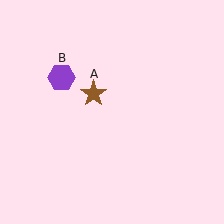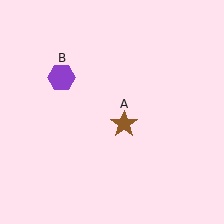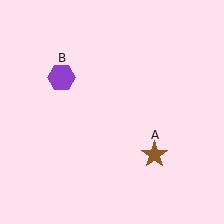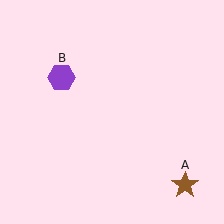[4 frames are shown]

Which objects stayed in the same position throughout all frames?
Purple hexagon (object B) remained stationary.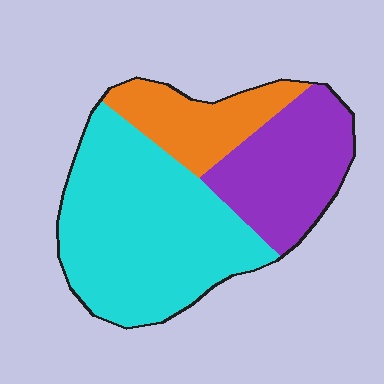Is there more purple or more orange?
Purple.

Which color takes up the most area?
Cyan, at roughly 55%.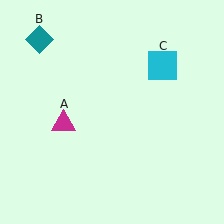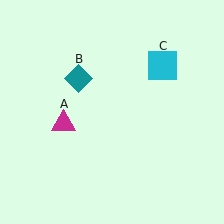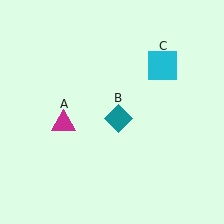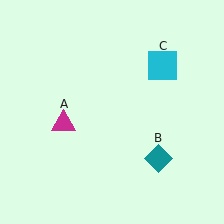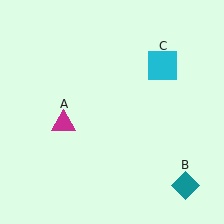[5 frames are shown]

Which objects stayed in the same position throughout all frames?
Magenta triangle (object A) and cyan square (object C) remained stationary.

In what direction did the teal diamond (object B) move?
The teal diamond (object B) moved down and to the right.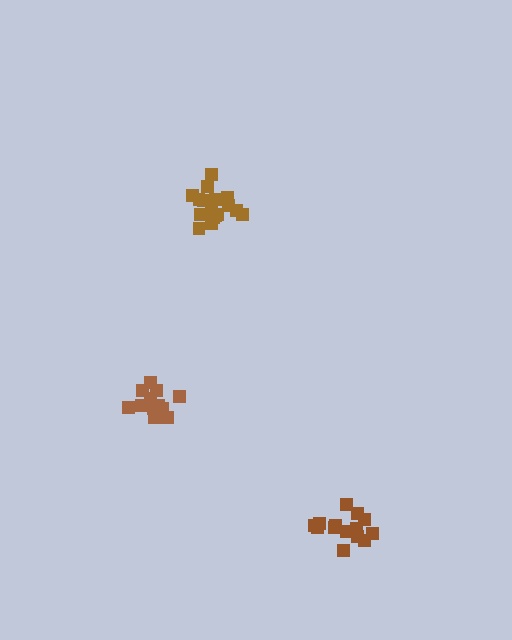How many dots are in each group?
Group 1: 18 dots, Group 2: 14 dots, Group 3: 14 dots (46 total).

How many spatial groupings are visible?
There are 3 spatial groupings.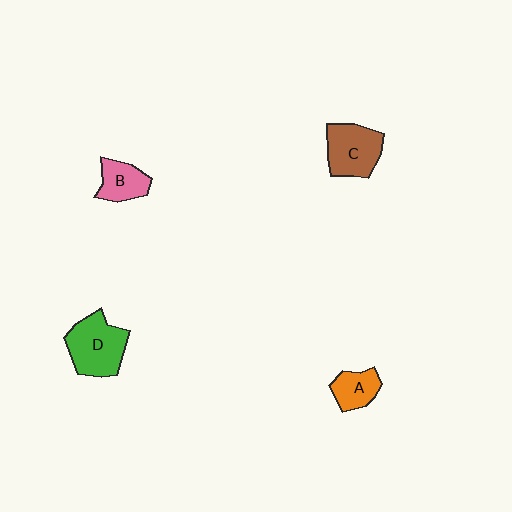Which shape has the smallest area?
Shape A (orange).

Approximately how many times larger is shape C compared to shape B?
Approximately 1.5 times.